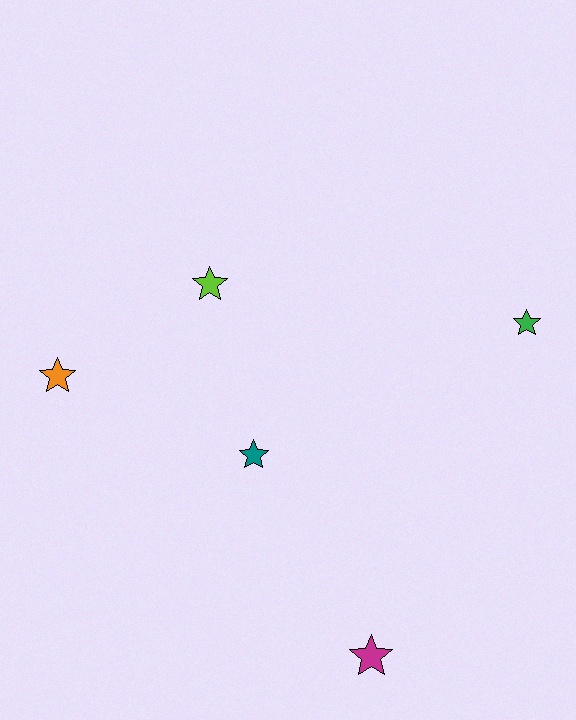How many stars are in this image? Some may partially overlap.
There are 5 stars.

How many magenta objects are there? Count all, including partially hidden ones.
There is 1 magenta object.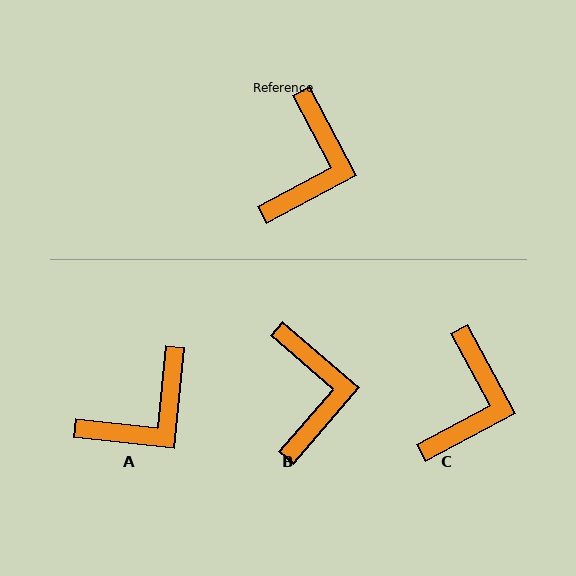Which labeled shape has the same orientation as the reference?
C.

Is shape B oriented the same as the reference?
No, it is off by about 21 degrees.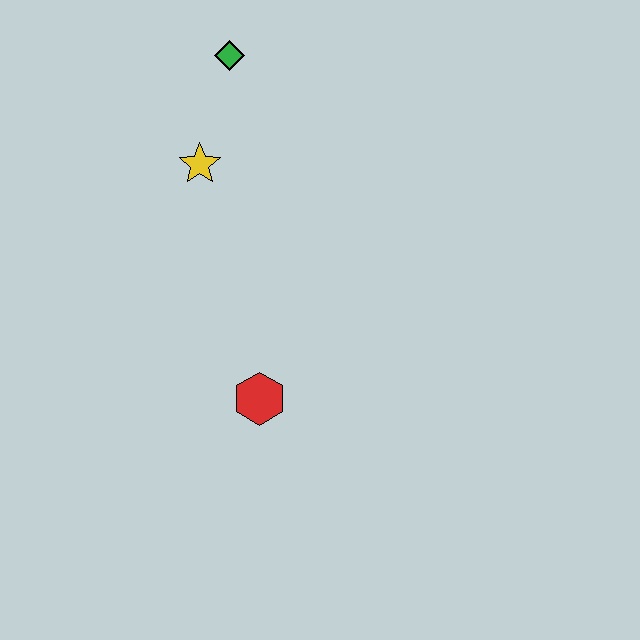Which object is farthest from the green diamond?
The red hexagon is farthest from the green diamond.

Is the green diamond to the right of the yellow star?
Yes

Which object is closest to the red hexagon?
The yellow star is closest to the red hexagon.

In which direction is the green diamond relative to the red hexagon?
The green diamond is above the red hexagon.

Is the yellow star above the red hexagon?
Yes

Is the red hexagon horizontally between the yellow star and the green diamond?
No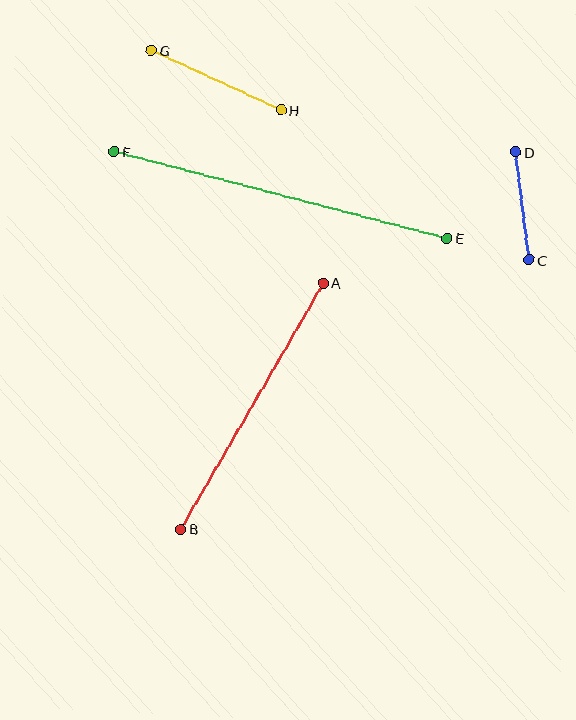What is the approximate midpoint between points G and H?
The midpoint is at approximately (216, 80) pixels.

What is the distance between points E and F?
The distance is approximately 344 pixels.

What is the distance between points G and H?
The distance is approximately 143 pixels.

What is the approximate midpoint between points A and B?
The midpoint is at approximately (252, 406) pixels.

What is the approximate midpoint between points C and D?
The midpoint is at approximately (523, 206) pixels.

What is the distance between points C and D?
The distance is approximately 109 pixels.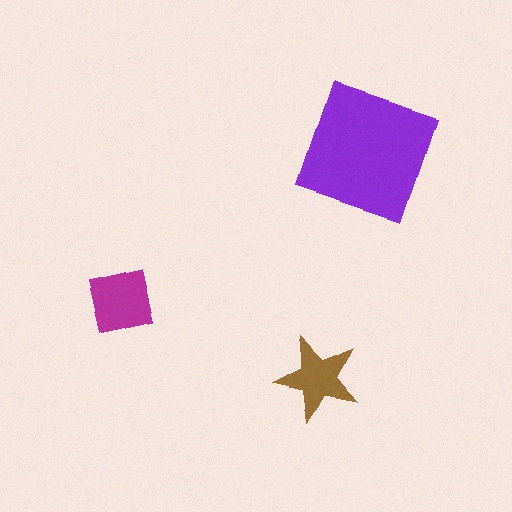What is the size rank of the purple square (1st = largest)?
1st.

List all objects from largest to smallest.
The purple square, the magenta square, the brown star.